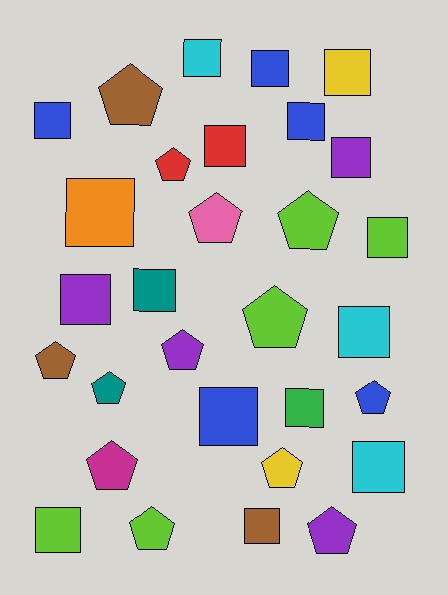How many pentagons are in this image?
There are 13 pentagons.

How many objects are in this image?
There are 30 objects.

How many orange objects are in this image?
There is 1 orange object.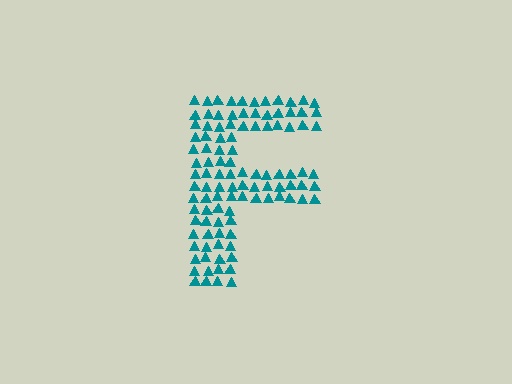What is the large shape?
The large shape is the letter F.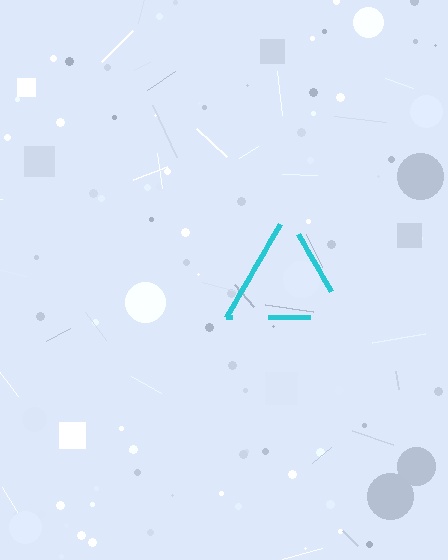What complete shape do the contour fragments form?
The contour fragments form a triangle.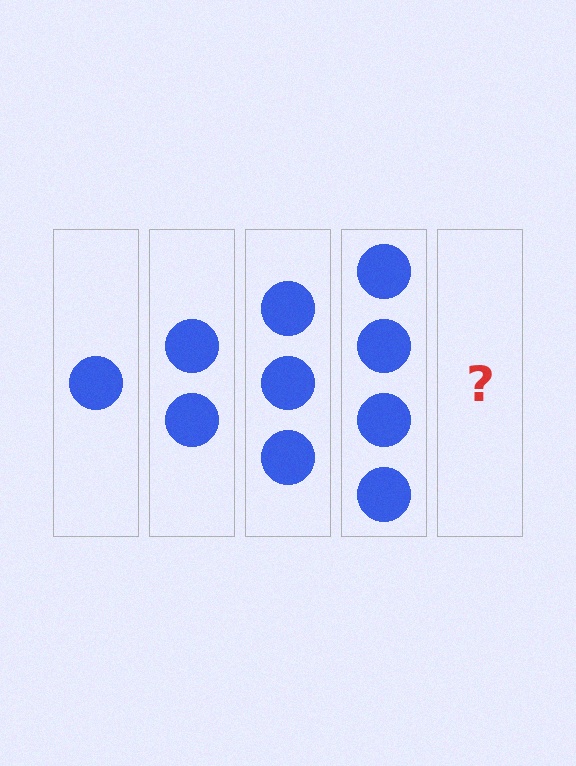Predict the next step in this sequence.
The next step is 5 circles.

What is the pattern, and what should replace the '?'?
The pattern is that each step adds one more circle. The '?' should be 5 circles.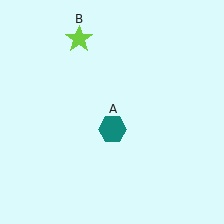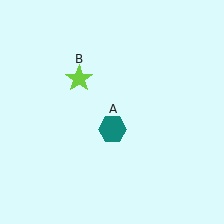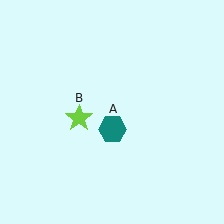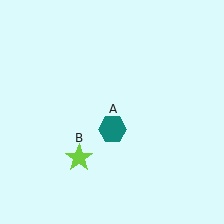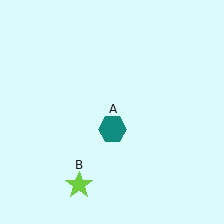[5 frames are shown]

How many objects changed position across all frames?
1 object changed position: lime star (object B).